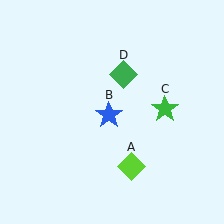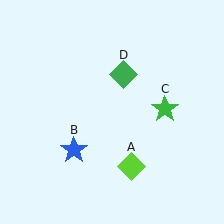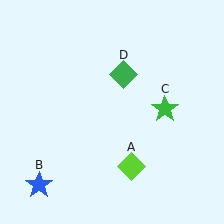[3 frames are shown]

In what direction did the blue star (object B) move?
The blue star (object B) moved down and to the left.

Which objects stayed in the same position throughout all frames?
Lime diamond (object A) and green star (object C) and green diamond (object D) remained stationary.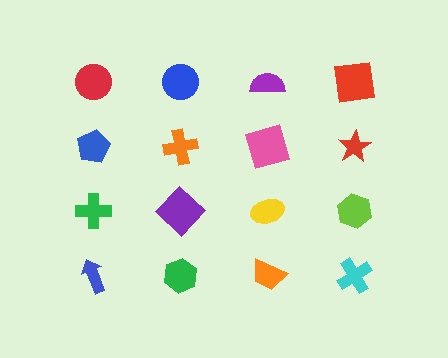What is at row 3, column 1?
A green cross.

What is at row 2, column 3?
A pink square.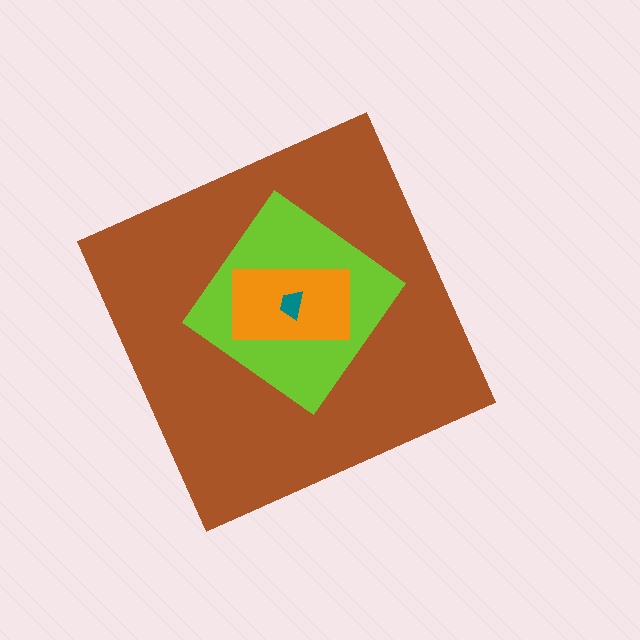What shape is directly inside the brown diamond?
The lime diamond.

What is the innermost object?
The teal trapezoid.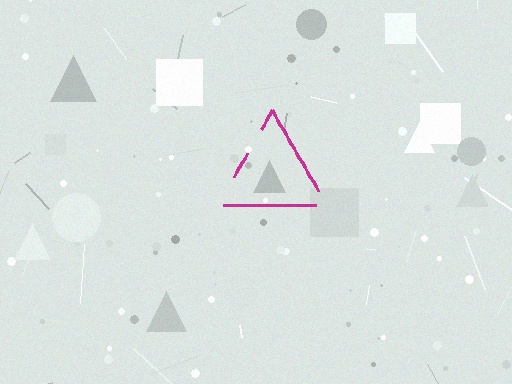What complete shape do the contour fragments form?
The contour fragments form a triangle.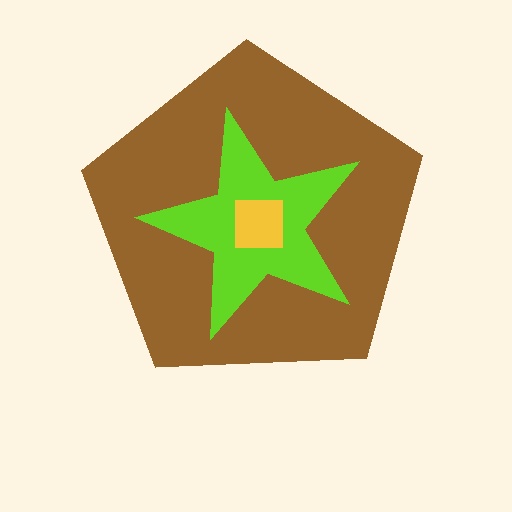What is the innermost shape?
The yellow square.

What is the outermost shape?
The brown pentagon.